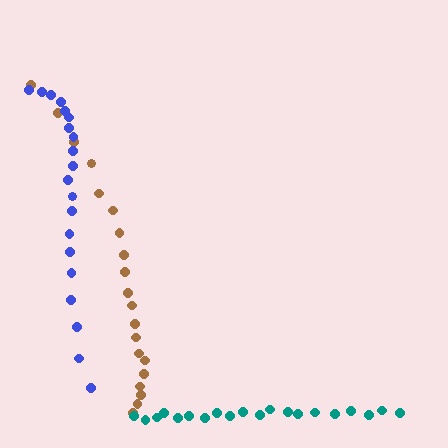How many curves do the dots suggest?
There are 3 distinct paths.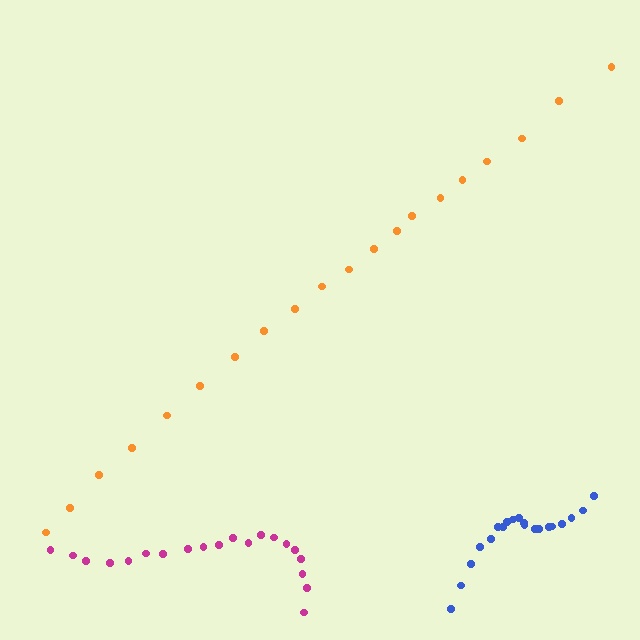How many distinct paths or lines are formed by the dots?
There are 3 distinct paths.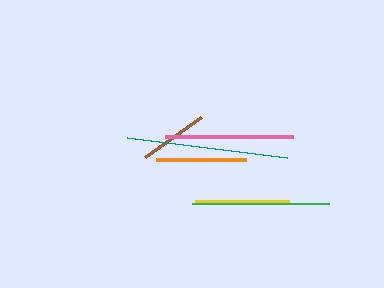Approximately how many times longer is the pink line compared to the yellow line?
The pink line is approximately 1.4 times the length of the yellow line.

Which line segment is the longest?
The teal line is the longest at approximately 161 pixels.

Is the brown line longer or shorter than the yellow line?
The yellow line is longer than the brown line.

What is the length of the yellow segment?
The yellow segment is approximately 94 pixels long.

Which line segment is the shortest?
The brown line is the shortest at approximately 69 pixels.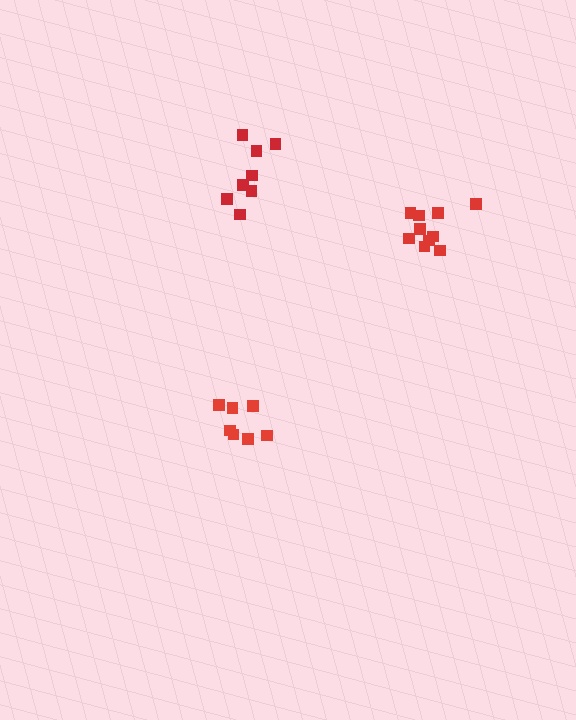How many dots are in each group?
Group 1: 7 dots, Group 2: 8 dots, Group 3: 10 dots (25 total).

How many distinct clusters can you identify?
There are 3 distinct clusters.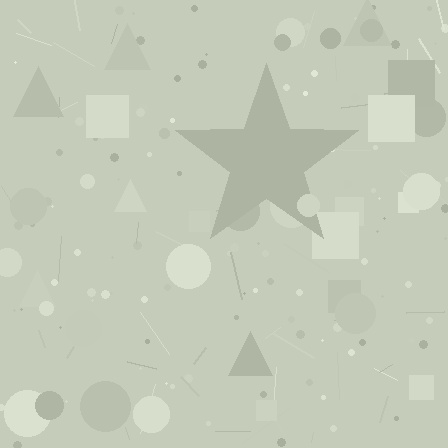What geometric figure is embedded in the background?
A star is embedded in the background.